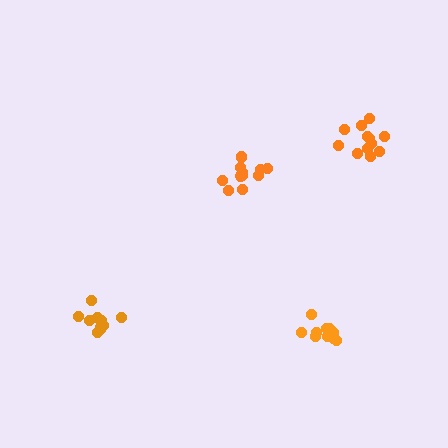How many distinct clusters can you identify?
There are 4 distinct clusters.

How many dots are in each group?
Group 1: 12 dots, Group 2: 12 dots, Group 3: 10 dots, Group 4: 11 dots (45 total).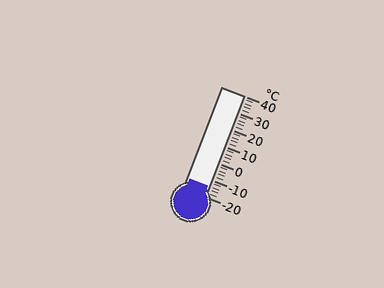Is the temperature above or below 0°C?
The temperature is below 0°C.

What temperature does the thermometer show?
The thermometer shows approximately -14°C.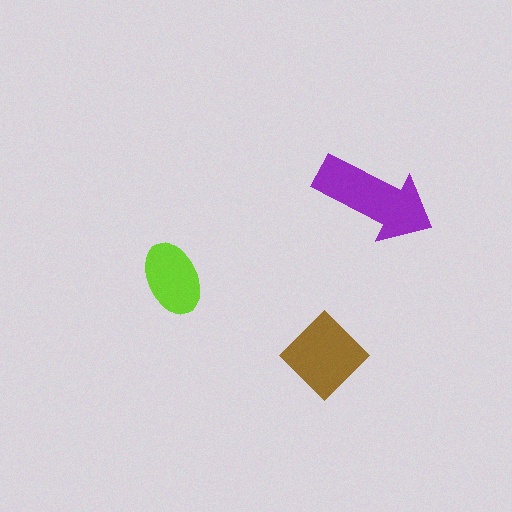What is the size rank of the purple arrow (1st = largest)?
1st.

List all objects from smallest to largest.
The lime ellipse, the brown diamond, the purple arrow.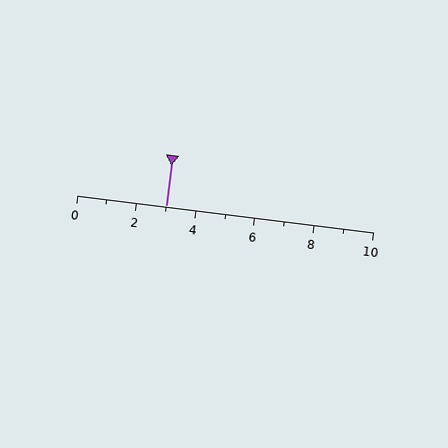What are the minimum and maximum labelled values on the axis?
The axis runs from 0 to 10.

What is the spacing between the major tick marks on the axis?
The major ticks are spaced 2 apart.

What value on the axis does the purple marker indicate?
The marker indicates approximately 3.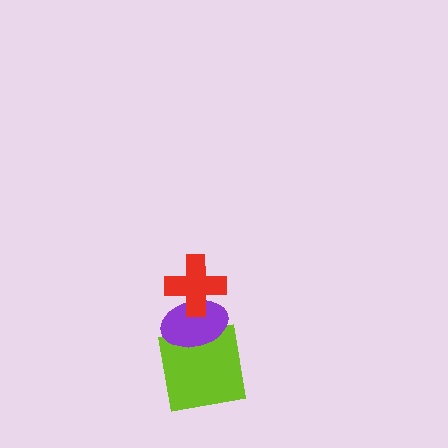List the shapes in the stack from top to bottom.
From top to bottom: the red cross, the purple ellipse, the lime square.